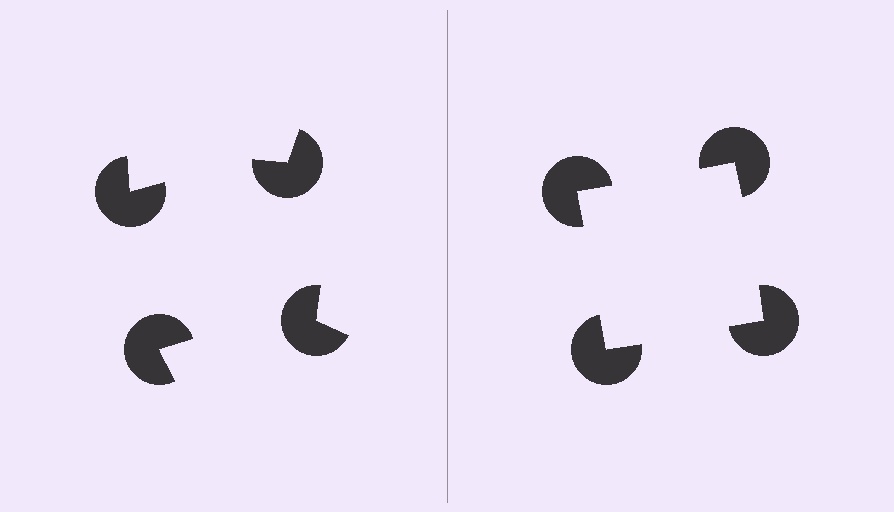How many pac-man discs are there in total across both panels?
8 — 4 on each side.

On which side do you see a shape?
An illusory square appears on the right side. On the left side the wedge cuts are rotated, so no coherent shape forms.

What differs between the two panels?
The pac-man discs are positioned identically on both sides; only the wedge orientations differ. On the right they align to a square; on the left they are misaligned.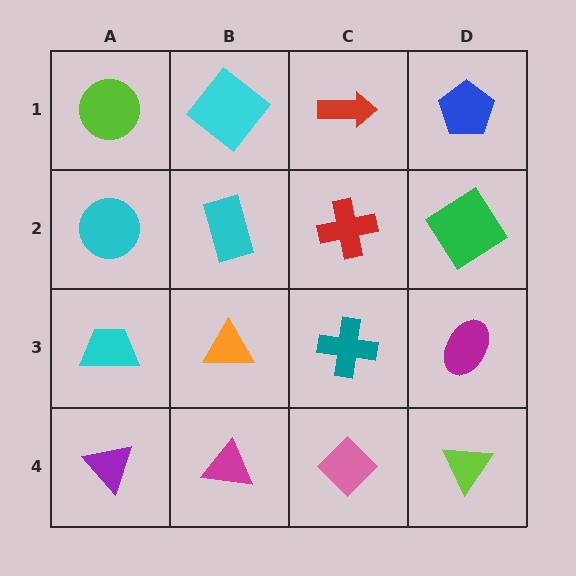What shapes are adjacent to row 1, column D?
A green diamond (row 2, column D), a red arrow (row 1, column C).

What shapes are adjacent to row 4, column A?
A cyan trapezoid (row 3, column A), a magenta triangle (row 4, column B).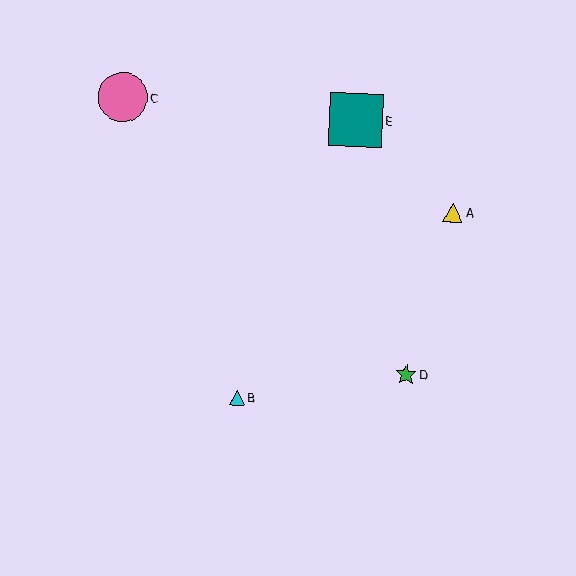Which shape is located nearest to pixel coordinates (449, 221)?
The yellow triangle (labeled A) at (453, 212) is nearest to that location.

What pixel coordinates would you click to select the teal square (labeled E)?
Click at (356, 120) to select the teal square E.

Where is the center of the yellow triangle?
The center of the yellow triangle is at (453, 212).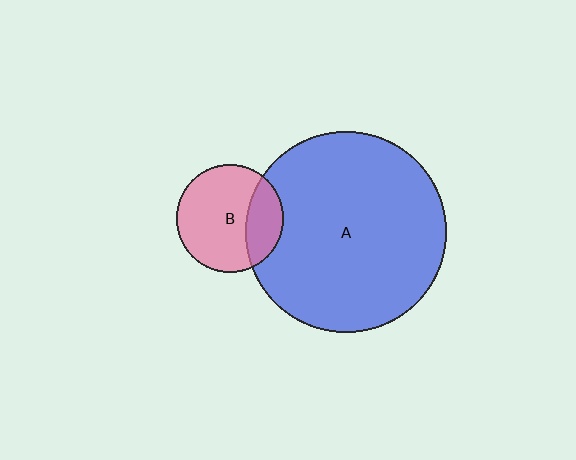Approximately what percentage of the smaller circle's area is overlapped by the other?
Approximately 25%.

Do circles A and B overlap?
Yes.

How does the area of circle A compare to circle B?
Approximately 3.5 times.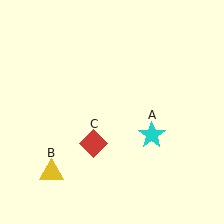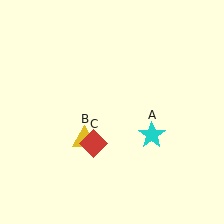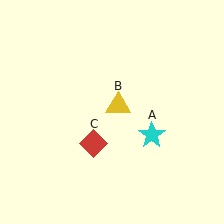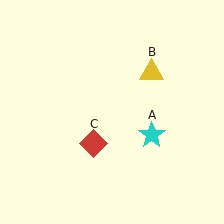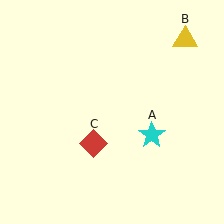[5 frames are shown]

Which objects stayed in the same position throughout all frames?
Cyan star (object A) and red diamond (object C) remained stationary.